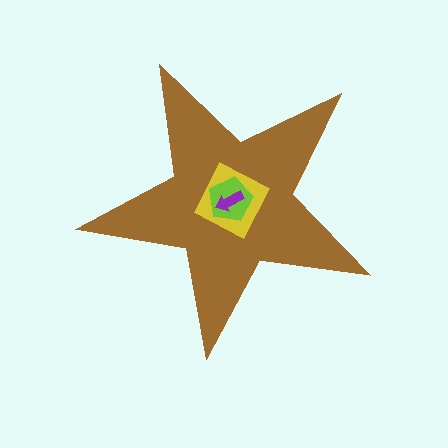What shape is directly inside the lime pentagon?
The purple arrow.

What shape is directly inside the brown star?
The yellow diamond.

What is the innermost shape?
The purple arrow.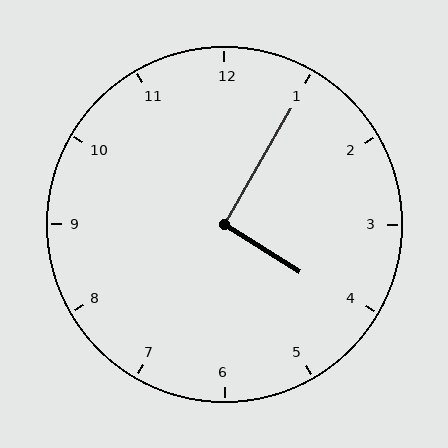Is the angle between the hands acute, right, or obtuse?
It is right.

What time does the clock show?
4:05.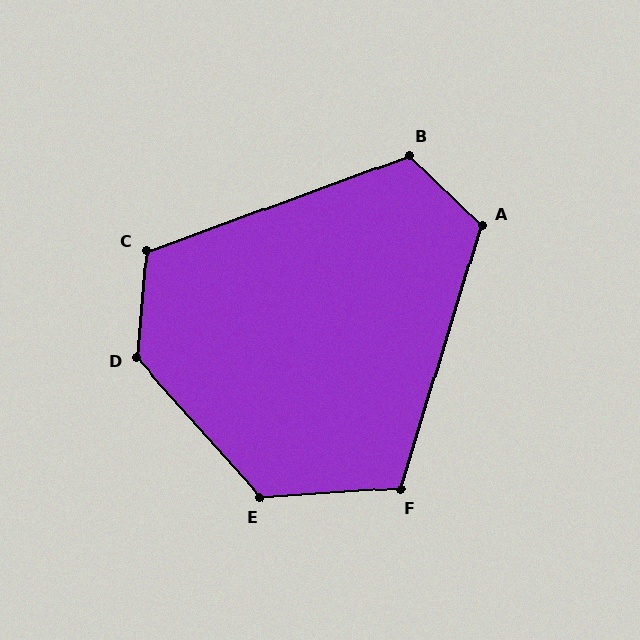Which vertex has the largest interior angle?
D, at approximately 133 degrees.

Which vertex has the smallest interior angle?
F, at approximately 111 degrees.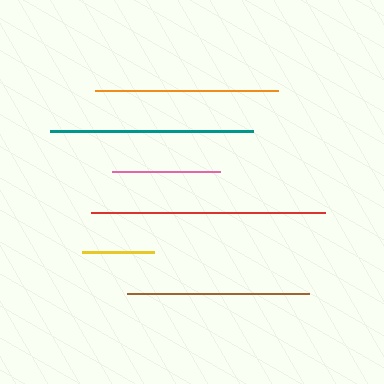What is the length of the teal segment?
The teal segment is approximately 202 pixels long.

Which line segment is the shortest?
The yellow line is the shortest at approximately 72 pixels.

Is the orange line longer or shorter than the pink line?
The orange line is longer than the pink line.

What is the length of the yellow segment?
The yellow segment is approximately 72 pixels long.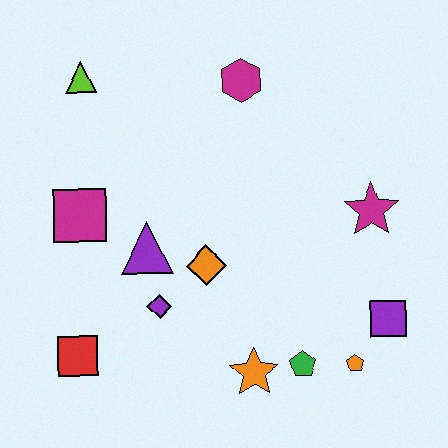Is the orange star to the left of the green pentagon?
Yes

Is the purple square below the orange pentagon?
No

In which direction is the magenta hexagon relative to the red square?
The magenta hexagon is above the red square.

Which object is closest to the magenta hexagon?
The lime triangle is closest to the magenta hexagon.